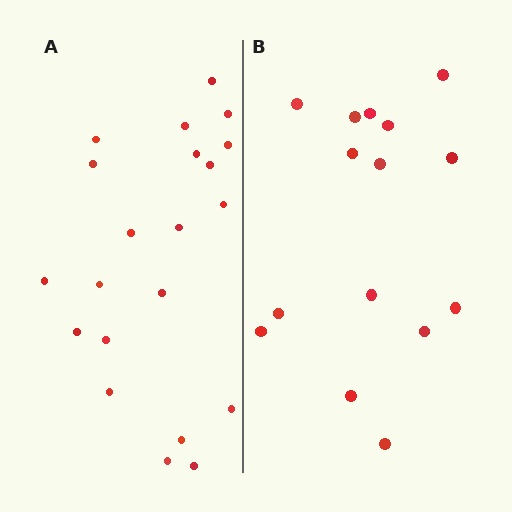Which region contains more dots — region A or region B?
Region A (the left region) has more dots.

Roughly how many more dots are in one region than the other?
Region A has about 6 more dots than region B.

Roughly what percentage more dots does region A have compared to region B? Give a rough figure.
About 40% more.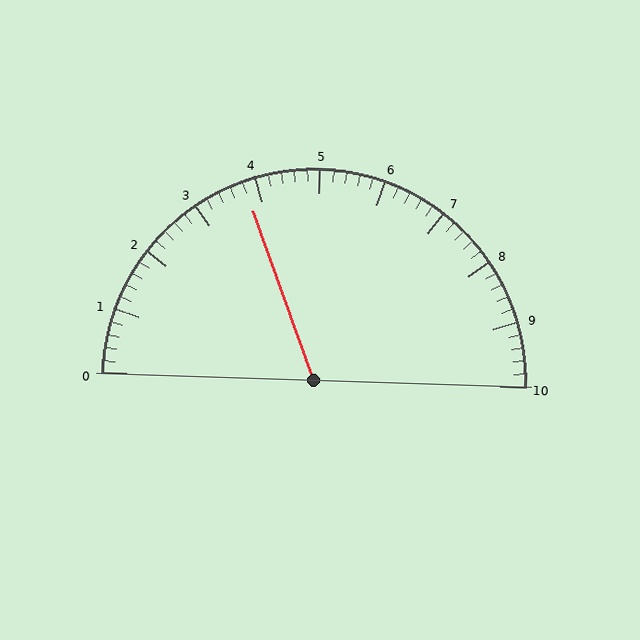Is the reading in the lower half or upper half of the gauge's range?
The reading is in the lower half of the range (0 to 10).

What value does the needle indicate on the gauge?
The needle indicates approximately 3.8.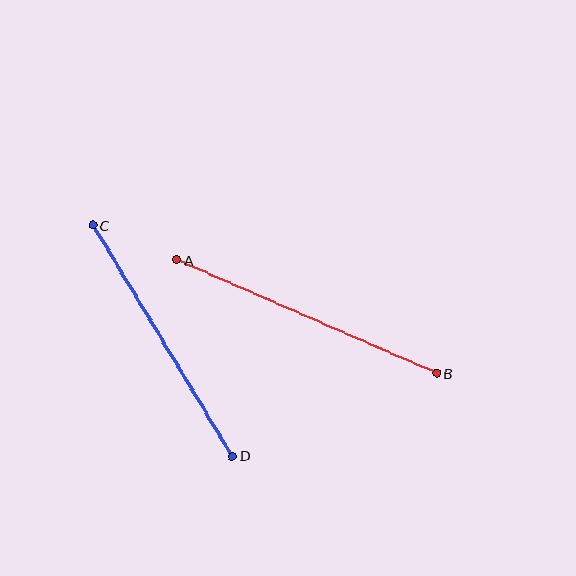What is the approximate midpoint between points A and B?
The midpoint is at approximately (307, 317) pixels.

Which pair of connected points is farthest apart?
Points A and B are farthest apart.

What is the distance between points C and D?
The distance is approximately 270 pixels.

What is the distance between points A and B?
The distance is approximately 283 pixels.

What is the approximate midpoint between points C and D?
The midpoint is at approximately (162, 341) pixels.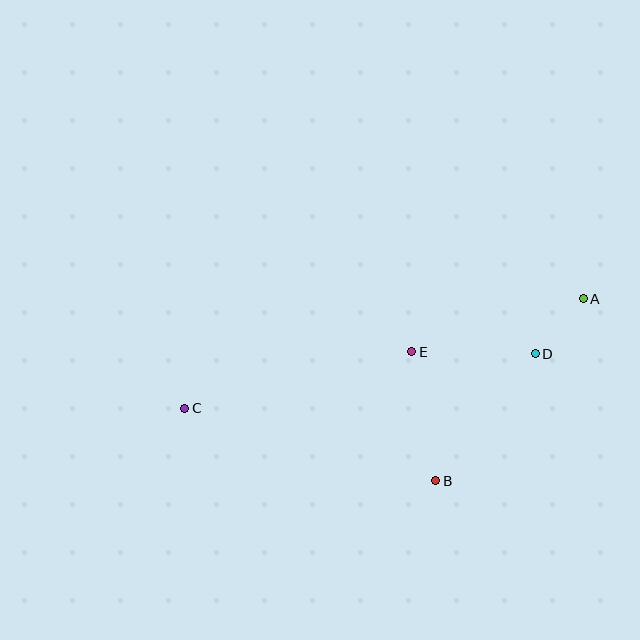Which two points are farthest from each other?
Points A and C are farthest from each other.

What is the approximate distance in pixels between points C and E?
The distance between C and E is approximately 234 pixels.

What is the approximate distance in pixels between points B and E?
The distance between B and E is approximately 131 pixels.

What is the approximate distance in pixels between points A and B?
The distance between A and B is approximately 234 pixels.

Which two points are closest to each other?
Points A and D are closest to each other.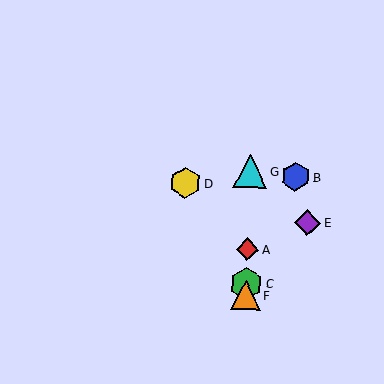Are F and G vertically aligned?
Yes, both are at x≈246.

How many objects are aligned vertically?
4 objects (A, C, F, G) are aligned vertically.